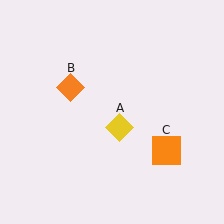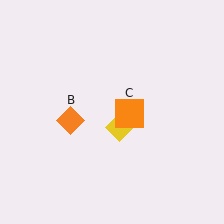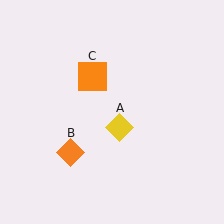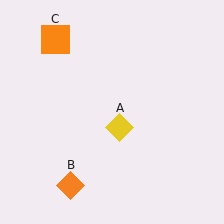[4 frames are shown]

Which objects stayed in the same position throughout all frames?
Yellow diamond (object A) remained stationary.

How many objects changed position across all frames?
2 objects changed position: orange diamond (object B), orange square (object C).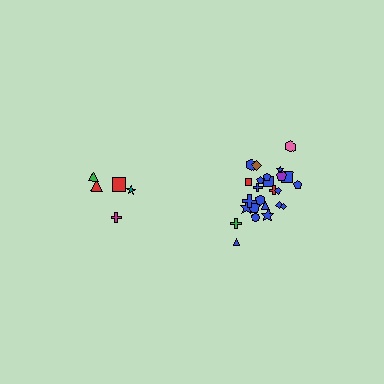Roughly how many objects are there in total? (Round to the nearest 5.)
Roughly 30 objects in total.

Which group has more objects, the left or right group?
The right group.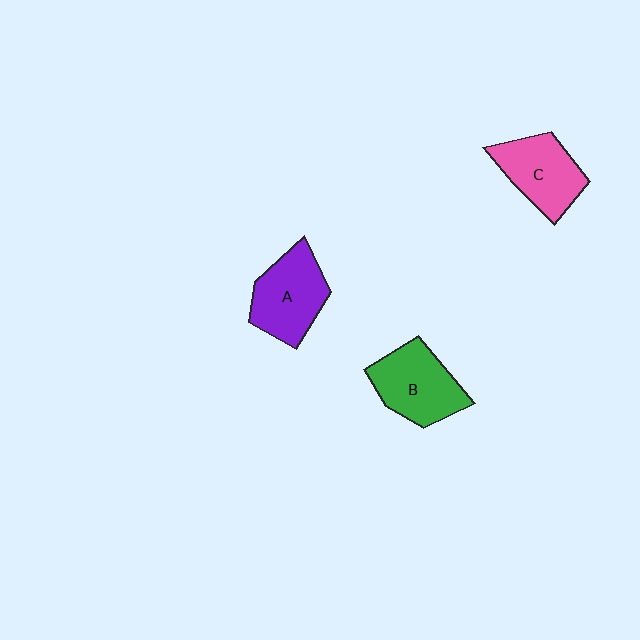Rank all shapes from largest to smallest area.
From largest to smallest: B (green), A (purple), C (pink).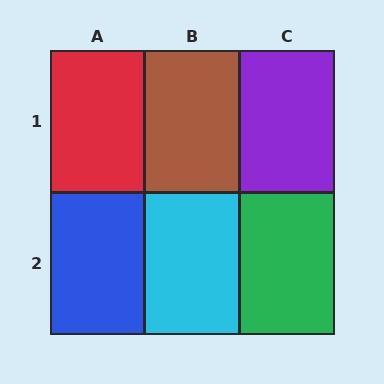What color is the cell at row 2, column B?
Cyan.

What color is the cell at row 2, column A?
Blue.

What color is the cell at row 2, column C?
Green.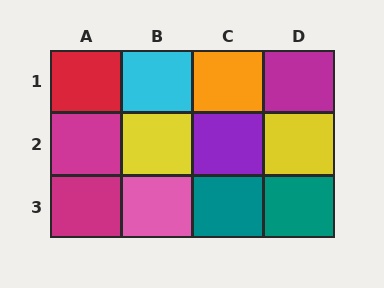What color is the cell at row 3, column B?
Pink.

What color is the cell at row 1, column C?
Orange.